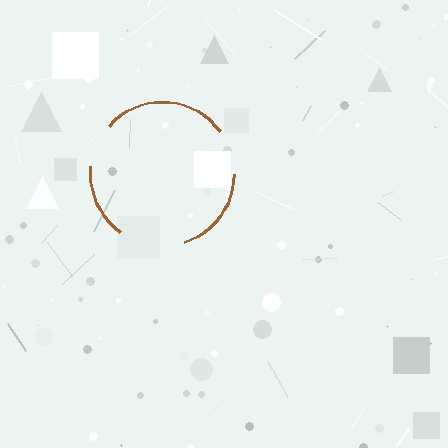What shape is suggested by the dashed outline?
The dashed outline suggests a circle.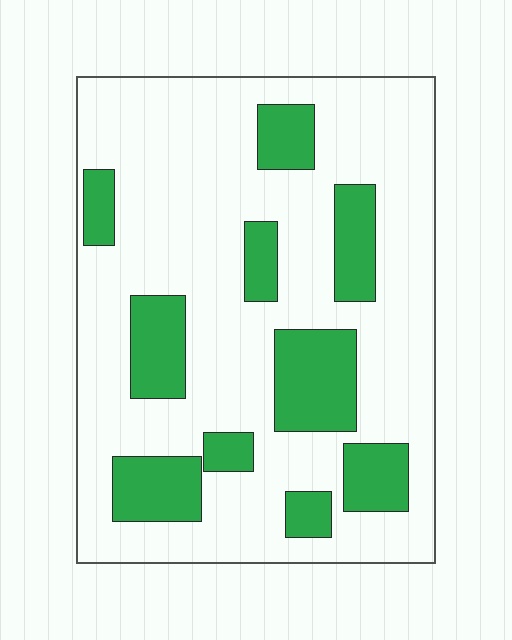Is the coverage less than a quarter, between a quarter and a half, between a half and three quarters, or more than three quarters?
Less than a quarter.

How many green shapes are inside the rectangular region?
10.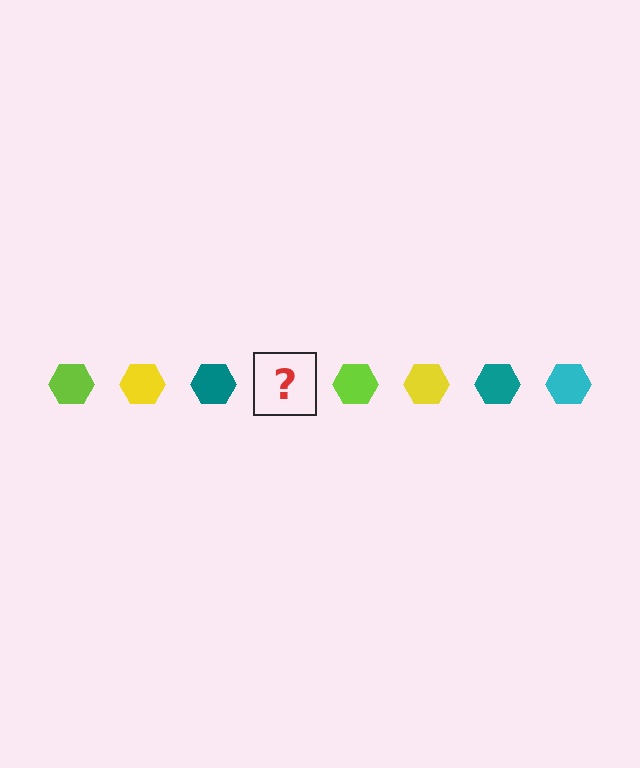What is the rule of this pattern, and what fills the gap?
The rule is that the pattern cycles through lime, yellow, teal, cyan hexagons. The gap should be filled with a cyan hexagon.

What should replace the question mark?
The question mark should be replaced with a cyan hexagon.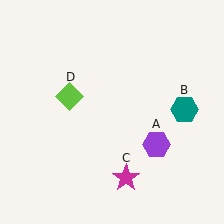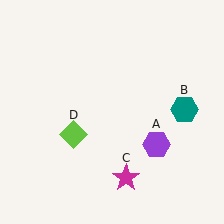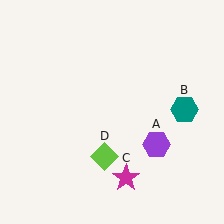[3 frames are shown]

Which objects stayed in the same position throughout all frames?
Purple hexagon (object A) and teal hexagon (object B) and magenta star (object C) remained stationary.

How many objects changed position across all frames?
1 object changed position: lime diamond (object D).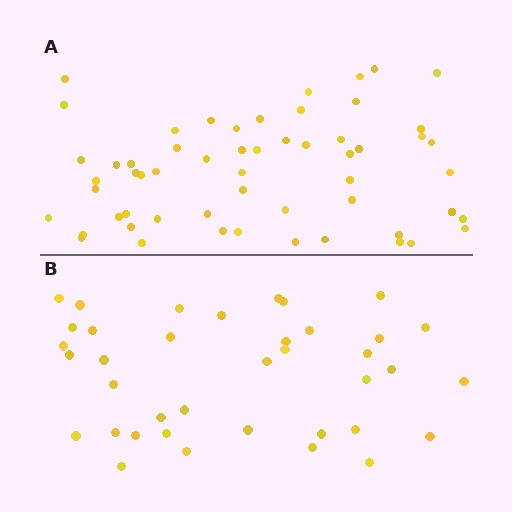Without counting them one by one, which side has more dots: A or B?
Region A (the top region) has more dots.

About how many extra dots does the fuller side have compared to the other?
Region A has approximately 20 more dots than region B.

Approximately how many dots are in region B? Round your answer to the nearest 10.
About 40 dots. (The exact count is 38, which rounds to 40.)